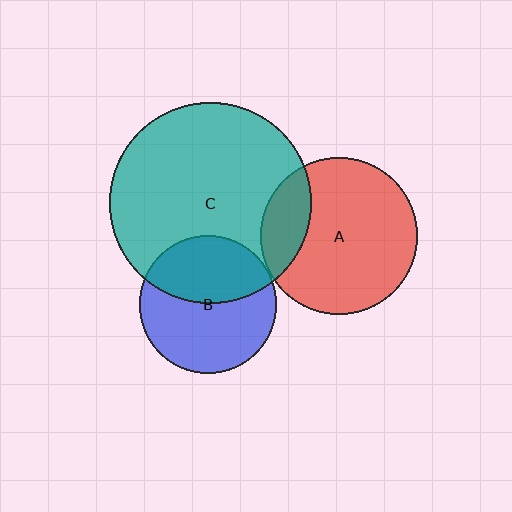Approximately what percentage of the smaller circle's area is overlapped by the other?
Approximately 20%.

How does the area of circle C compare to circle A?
Approximately 1.6 times.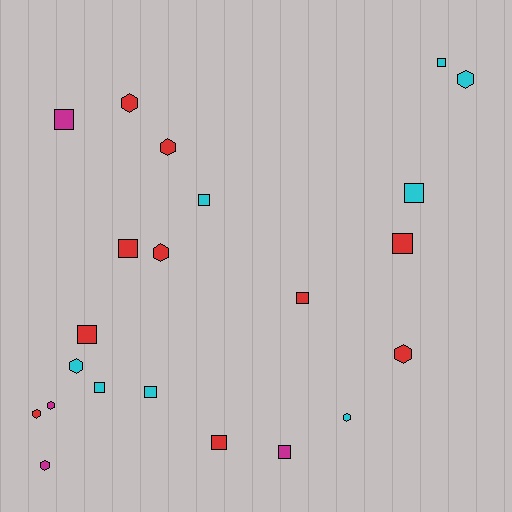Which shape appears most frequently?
Square, with 12 objects.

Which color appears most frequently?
Red, with 10 objects.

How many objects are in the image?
There are 22 objects.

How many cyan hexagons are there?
There are 3 cyan hexagons.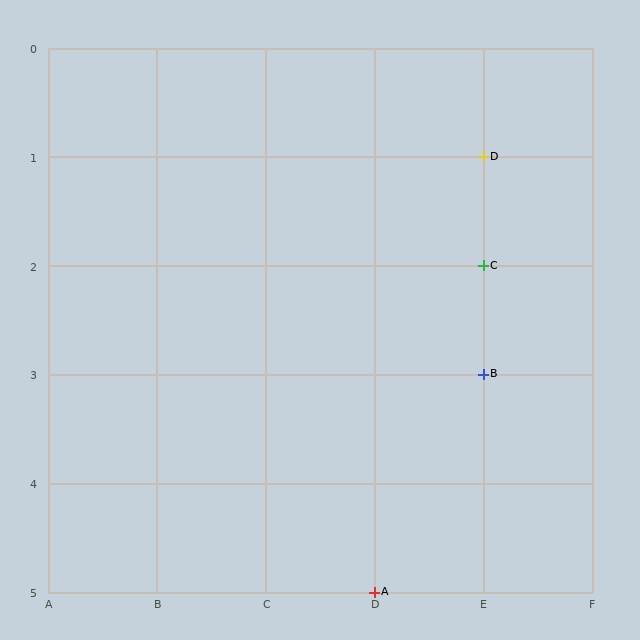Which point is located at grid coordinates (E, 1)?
Point D is at (E, 1).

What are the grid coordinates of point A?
Point A is at grid coordinates (D, 5).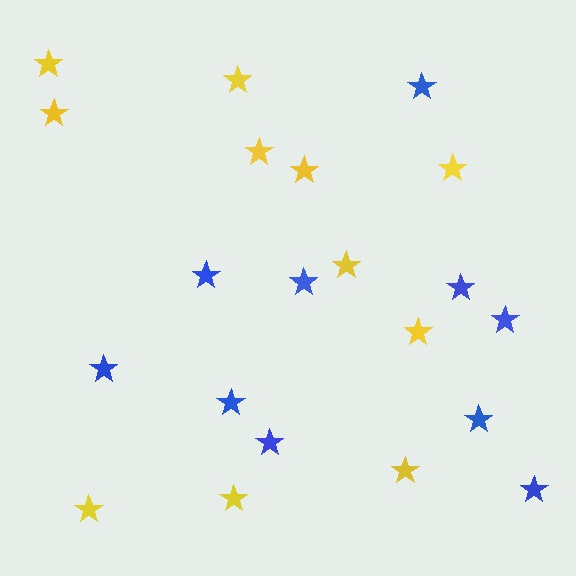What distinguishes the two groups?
There are 2 groups: one group of yellow stars (11) and one group of blue stars (10).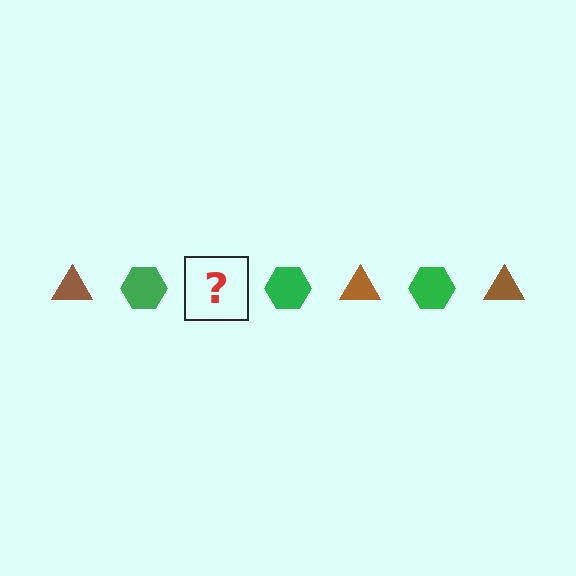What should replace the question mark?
The question mark should be replaced with a brown triangle.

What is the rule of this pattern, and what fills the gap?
The rule is that the pattern alternates between brown triangle and green hexagon. The gap should be filled with a brown triangle.